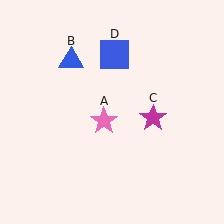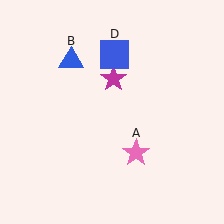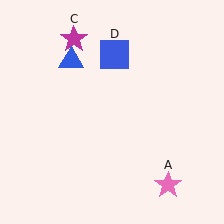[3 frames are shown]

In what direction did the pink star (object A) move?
The pink star (object A) moved down and to the right.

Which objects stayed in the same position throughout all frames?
Blue triangle (object B) and blue square (object D) remained stationary.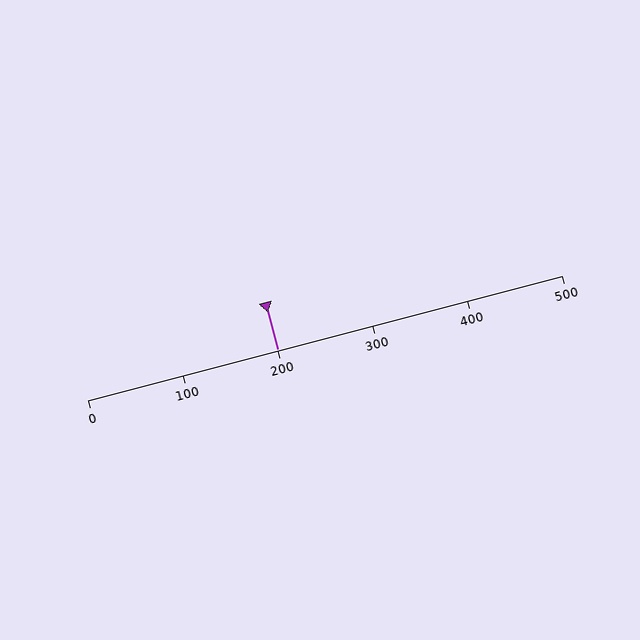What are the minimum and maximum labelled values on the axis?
The axis runs from 0 to 500.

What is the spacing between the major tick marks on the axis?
The major ticks are spaced 100 apart.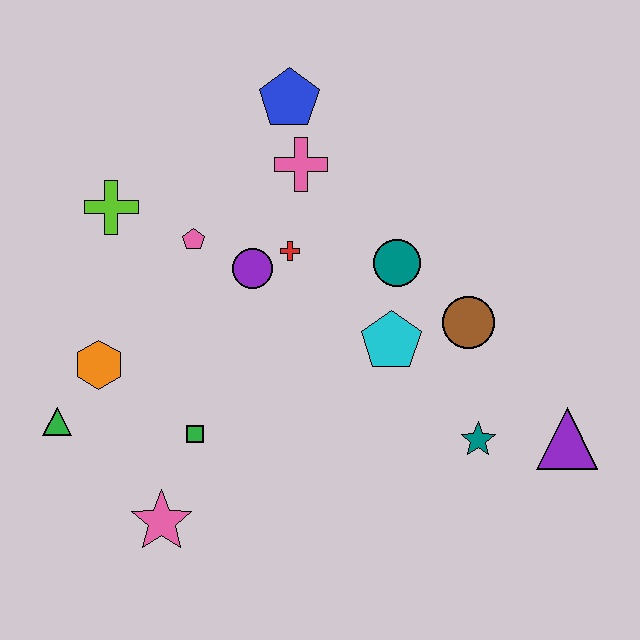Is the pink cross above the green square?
Yes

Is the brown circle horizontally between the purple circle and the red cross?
No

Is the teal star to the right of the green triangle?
Yes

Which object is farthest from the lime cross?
The purple triangle is farthest from the lime cross.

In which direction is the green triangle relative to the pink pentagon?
The green triangle is below the pink pentagon.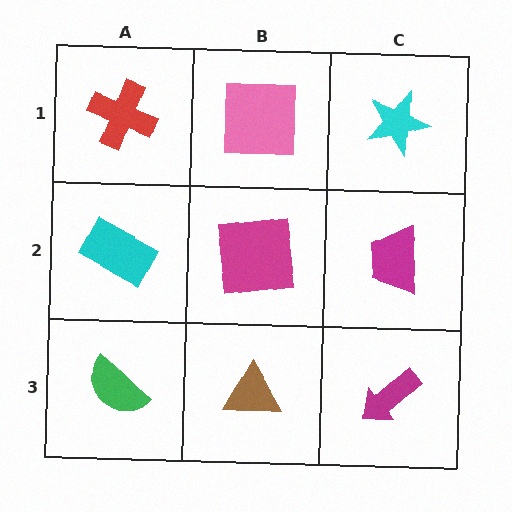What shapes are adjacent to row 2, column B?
A pink square (row 1, column B), a brown triangle (row 3, column B), a cyan rectangle (row 2, column A), a magenta trapezoid (row 2, column C).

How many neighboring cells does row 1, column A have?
2.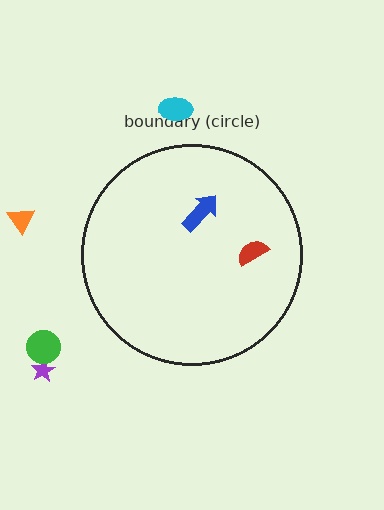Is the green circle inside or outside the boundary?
Outside.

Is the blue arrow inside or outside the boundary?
Inside.